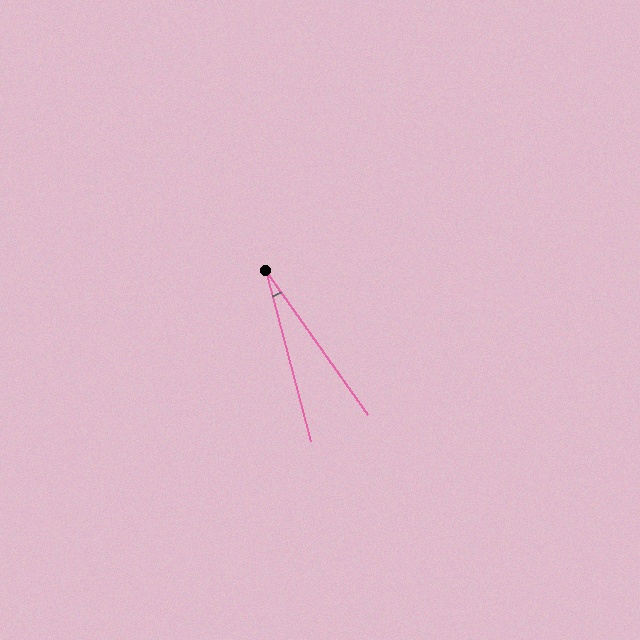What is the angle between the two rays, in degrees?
Approximately 21 degrees.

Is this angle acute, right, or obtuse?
It is acute.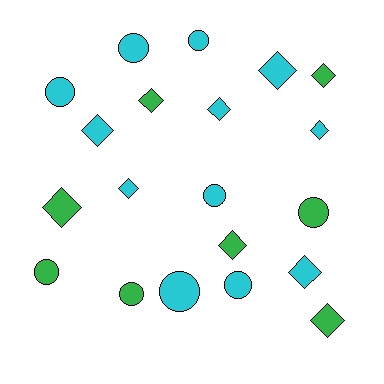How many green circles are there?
There are 3 green circles.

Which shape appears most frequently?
Diamond, with 11 objects.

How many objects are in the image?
There are 20 objects.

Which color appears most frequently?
Cyan, with 12 objects.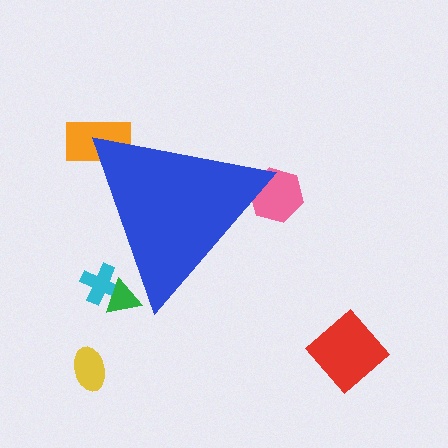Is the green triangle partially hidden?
Yes, the green triangle is partially hidden behind the blue triangle.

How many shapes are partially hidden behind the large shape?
4 shapes are partially hidden.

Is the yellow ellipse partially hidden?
No, the yellow ellipse is fully visible.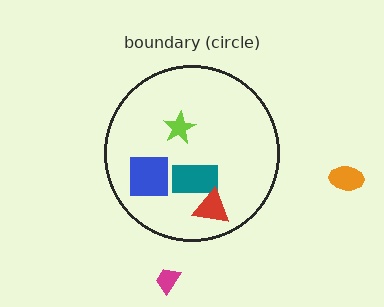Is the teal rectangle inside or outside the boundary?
Inside.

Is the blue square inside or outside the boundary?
Inside.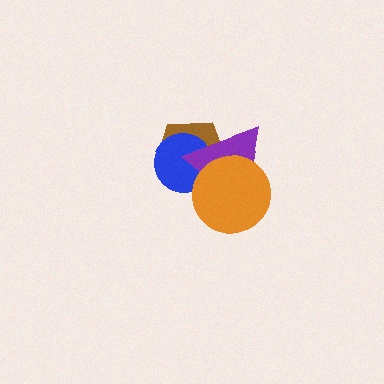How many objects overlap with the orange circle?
3 objects overlap with the orange circle.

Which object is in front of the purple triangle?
The orange circle is in front of the purple triangle.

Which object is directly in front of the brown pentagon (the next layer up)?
The blue circle is directly in front of the brown pentagon.